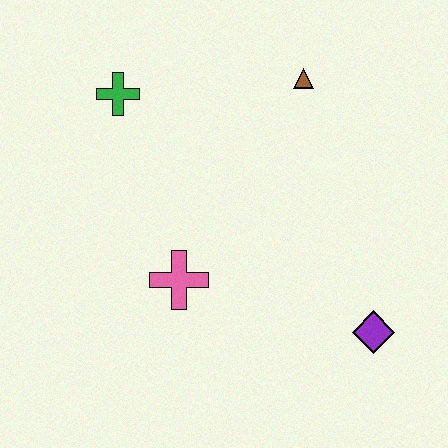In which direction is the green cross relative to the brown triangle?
The green cross is to the left of the brown triangle.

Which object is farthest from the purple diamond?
The green cross is farthest from the purple diamond.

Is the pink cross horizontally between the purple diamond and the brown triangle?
No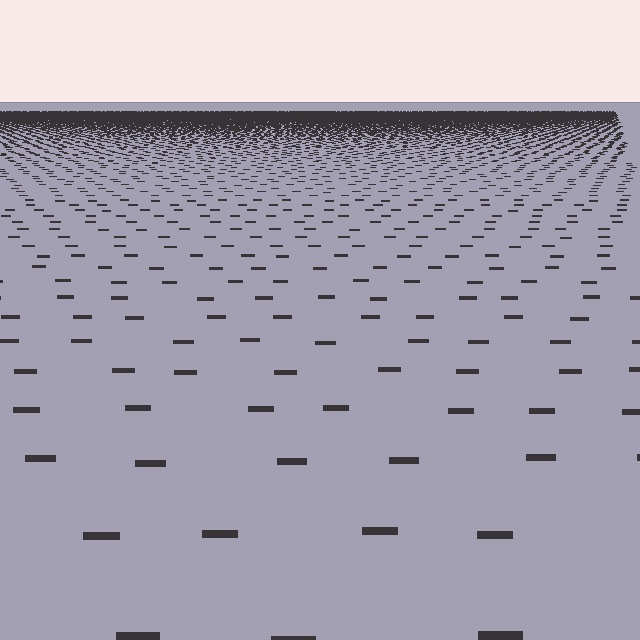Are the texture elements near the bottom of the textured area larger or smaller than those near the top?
Larger. Near the bottom, elements are closer to the viewer and appear at a bigger on-screen size.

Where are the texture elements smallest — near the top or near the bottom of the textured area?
Near the top.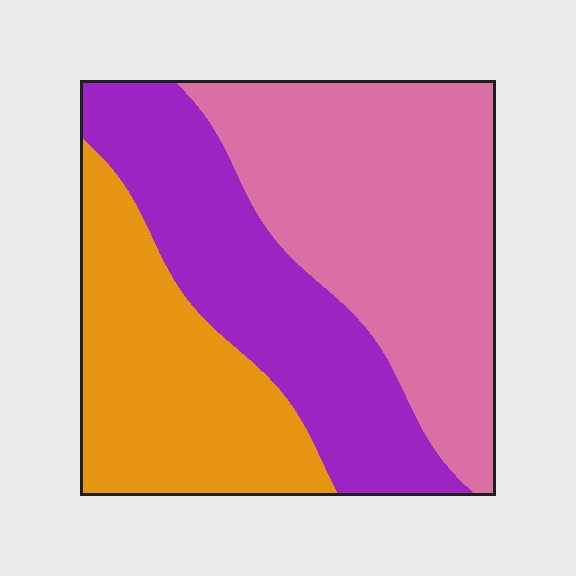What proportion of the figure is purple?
Purple takes up between a sixth and a third of the figure.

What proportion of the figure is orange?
Orange covers 28% of the figure.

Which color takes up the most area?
Pink, at roughly 40%.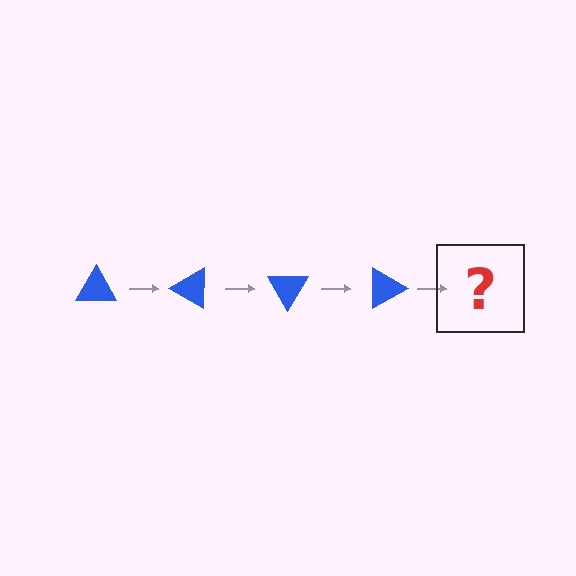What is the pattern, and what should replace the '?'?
The pattern is that the triangle rotates 30 degrees each step. The '?' should be a blue triangle rotated 120 degrees.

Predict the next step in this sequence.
The next step is a blue triangle rotated 120 degrees.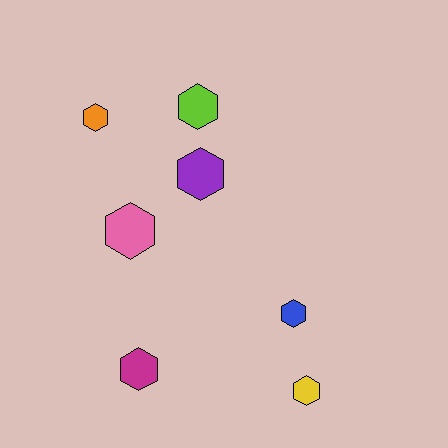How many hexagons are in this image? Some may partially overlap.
There are 7 hexagons.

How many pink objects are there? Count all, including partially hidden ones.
There is 1 pink object.